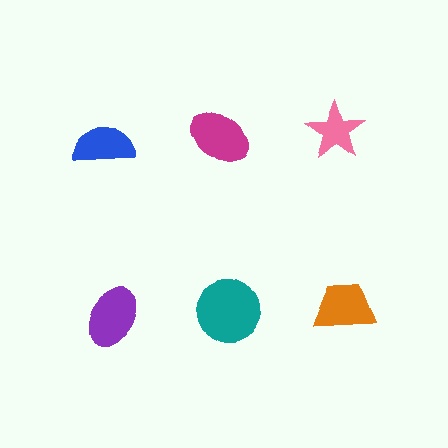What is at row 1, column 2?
A magenta ellipse.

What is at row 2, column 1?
A purple ellipse.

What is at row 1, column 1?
A blue semicircle.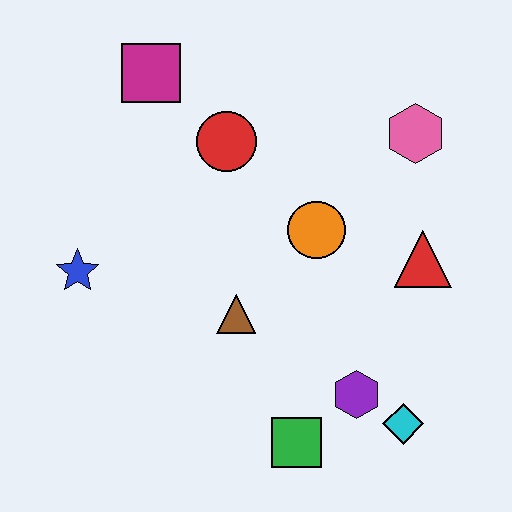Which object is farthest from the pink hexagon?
The blue star is farthest from the pink hexagon.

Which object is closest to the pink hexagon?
The red triangle is closest to the pink hexagon.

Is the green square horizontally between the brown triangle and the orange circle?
Yes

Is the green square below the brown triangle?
Yes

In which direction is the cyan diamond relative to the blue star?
The cyan diamond is to the right of the blue star.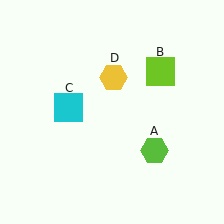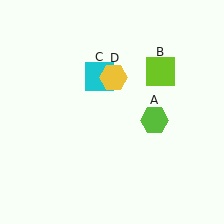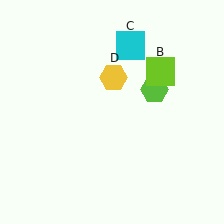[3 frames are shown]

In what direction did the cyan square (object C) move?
The cyan square (object C) moved up and to the right.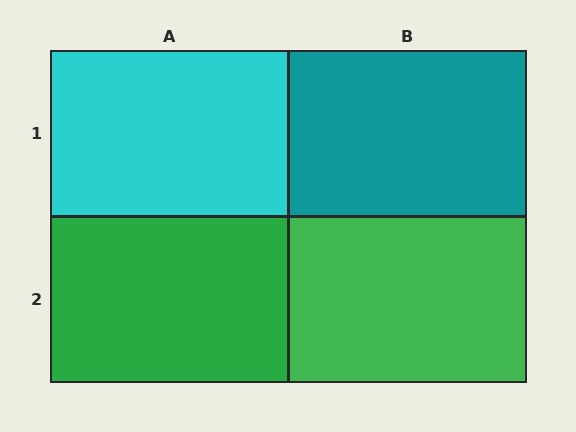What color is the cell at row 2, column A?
Green.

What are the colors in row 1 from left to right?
Cyan, teal.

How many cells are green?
2 cells are green.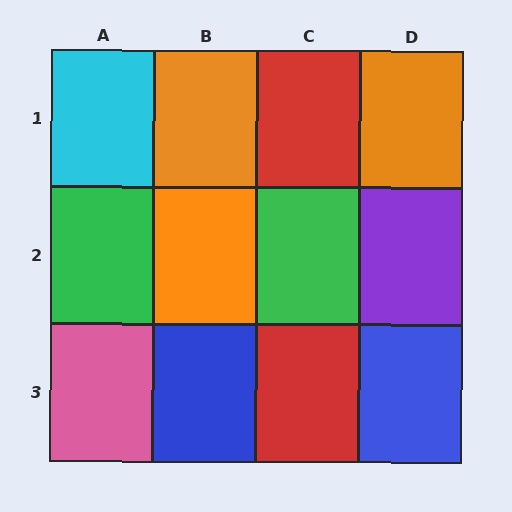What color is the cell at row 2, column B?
Orange.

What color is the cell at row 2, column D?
Purple.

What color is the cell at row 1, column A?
Cyan.